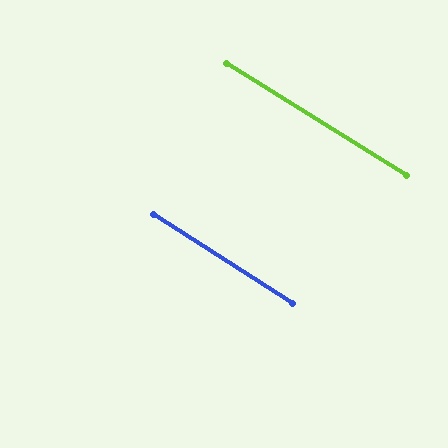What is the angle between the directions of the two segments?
Approximately 1 degree.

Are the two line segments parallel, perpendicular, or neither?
Parallel — their directions differ by only 0.8°.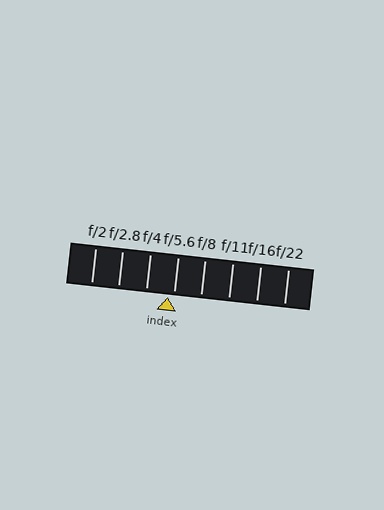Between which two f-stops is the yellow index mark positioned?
The index mark is between f/4 and f/5.6.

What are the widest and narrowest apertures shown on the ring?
The widest aperture shown is f/2 and the narrowest is f/22.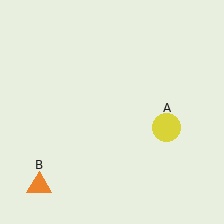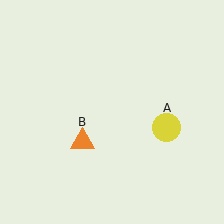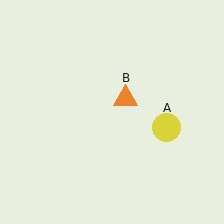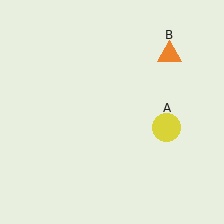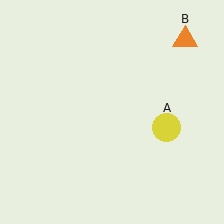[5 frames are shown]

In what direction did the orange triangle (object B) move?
The orange triangle (object B) moved up and to the right.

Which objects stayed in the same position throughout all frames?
Yellow circle (object A) remained stationary.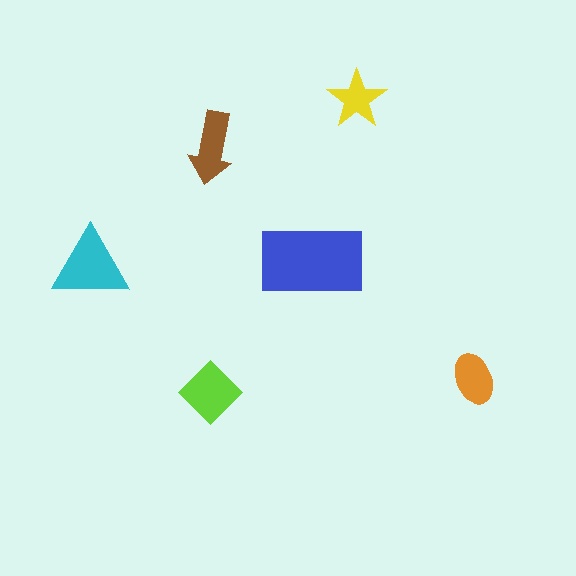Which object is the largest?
The blue rectangle.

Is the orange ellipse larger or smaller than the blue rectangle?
Smaller.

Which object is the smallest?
The yellow star.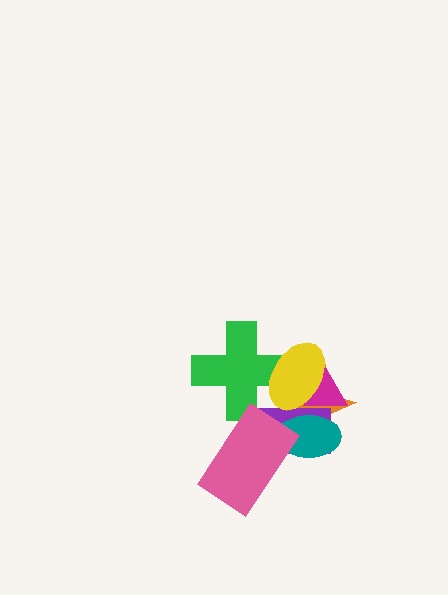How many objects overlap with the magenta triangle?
4 objects overlap with the magenta triangle.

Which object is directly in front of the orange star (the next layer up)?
The purple rectangle is directly in front of the orange star.